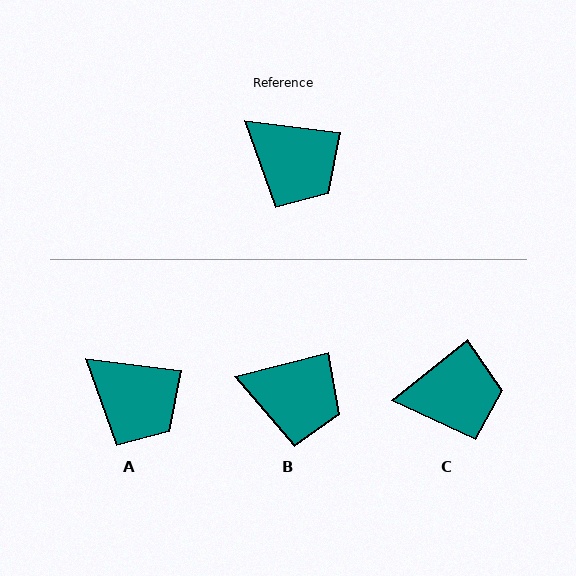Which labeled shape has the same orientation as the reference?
A.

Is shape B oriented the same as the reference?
No, it is off by about 21 degrees.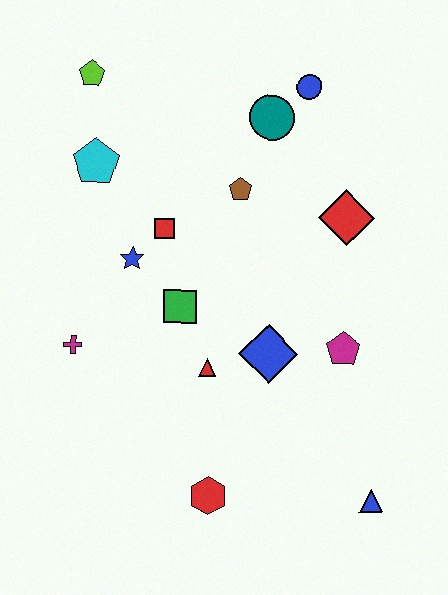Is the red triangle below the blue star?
Yes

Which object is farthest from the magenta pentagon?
The lime pentagon is farthest from the magenta pentagon.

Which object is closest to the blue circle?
The teal circle is closest to the blue circle.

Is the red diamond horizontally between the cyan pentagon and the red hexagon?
No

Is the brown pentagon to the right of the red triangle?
Yes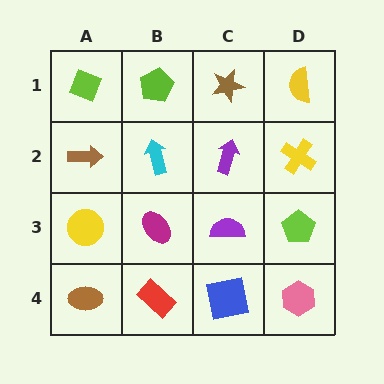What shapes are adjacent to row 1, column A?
A brown arrow (row 2, column A), a lime pentagon (row 1, column B).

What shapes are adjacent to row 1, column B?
A cyan arrow (row 2, column B), a lime diamond (row 1, column A), a brown star (row 1, column C).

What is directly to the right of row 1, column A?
A lime pentagon.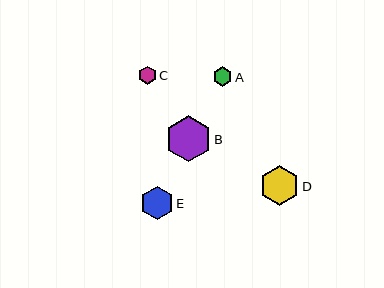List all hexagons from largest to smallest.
From largest to smallest: B, D, E, A, C.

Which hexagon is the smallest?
Hexagon C is the smallest with a size of approximately 18 pixels.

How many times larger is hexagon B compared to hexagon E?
Hexagon B is approximately 1.4 times the size of hexagon E.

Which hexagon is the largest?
Hexagon B is the largest with a size of approximately 46 pixels.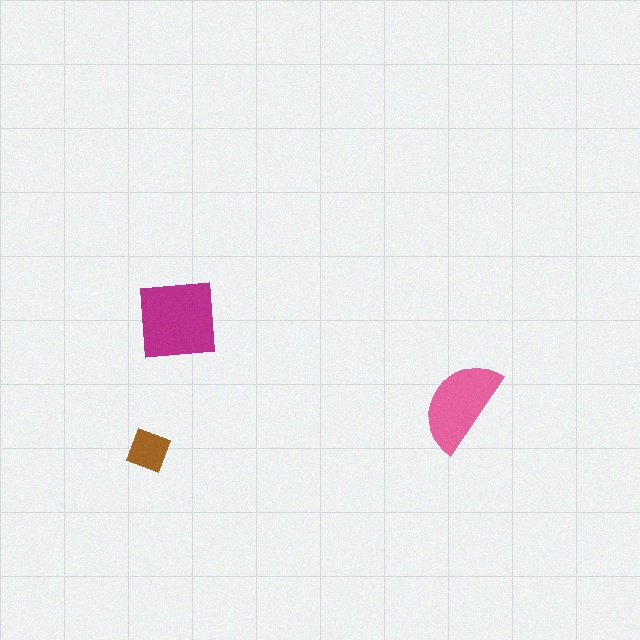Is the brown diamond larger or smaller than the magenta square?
Smaller.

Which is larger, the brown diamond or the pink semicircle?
The pink semicircle.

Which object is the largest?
The magenta square.